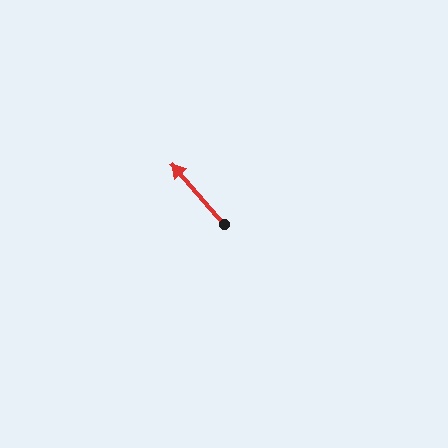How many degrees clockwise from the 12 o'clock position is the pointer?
Approximately 319 degrees.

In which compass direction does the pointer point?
Northwest.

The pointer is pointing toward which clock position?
Roughly 11 o'clock.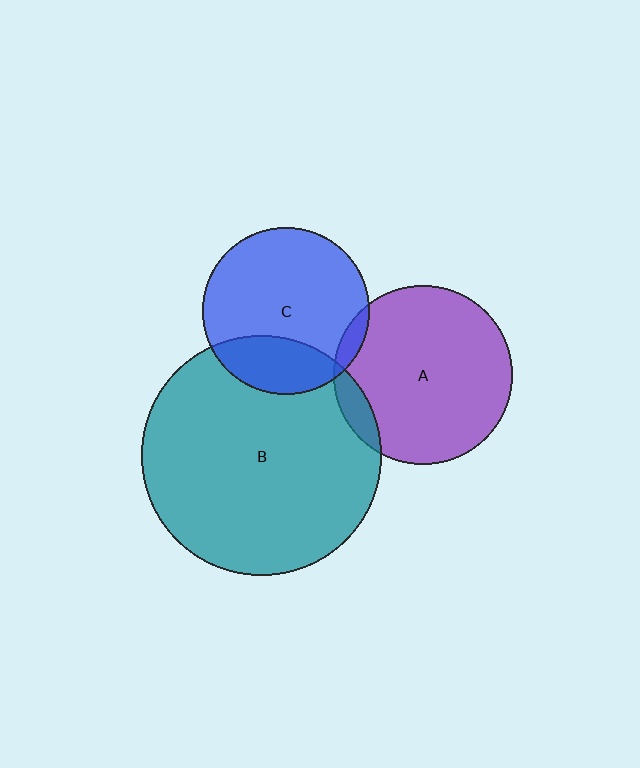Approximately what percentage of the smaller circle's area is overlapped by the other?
Approximately 25%.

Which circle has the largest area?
Circle B (teal).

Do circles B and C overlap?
Yes.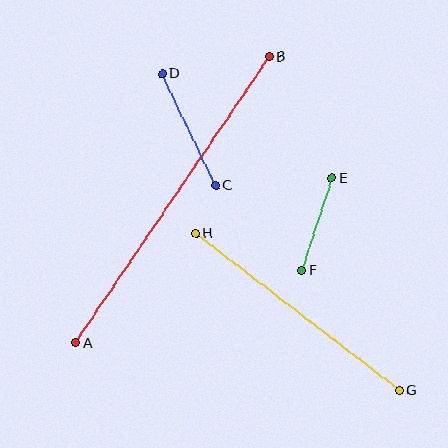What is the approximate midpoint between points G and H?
The midpoint is at approximately (297, 312) pixels.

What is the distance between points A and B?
The distance is approximately 346 pixels.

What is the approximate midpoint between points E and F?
The midpoint is at approximately (317, 224) pixels.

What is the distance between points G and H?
The distance is approximately 257 pixels.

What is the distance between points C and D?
The distance is approximately 124 pixels.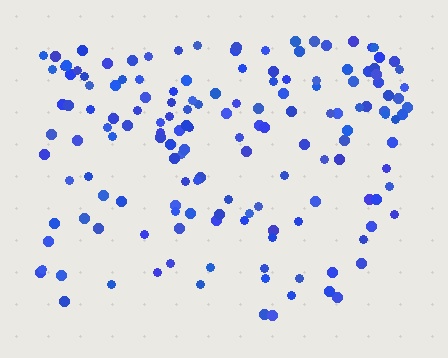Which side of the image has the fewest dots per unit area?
The bottom.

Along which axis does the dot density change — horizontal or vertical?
Vertical.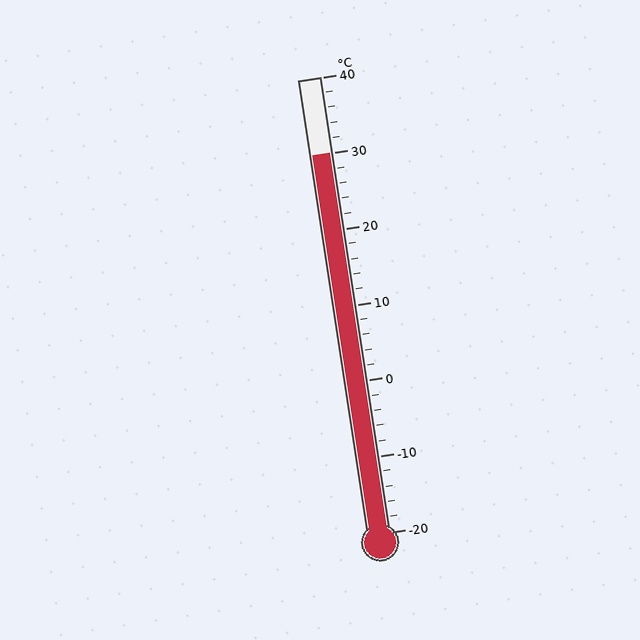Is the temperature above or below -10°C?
The temperature is above -10°C.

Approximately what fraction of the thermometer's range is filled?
The thermometer is filled to approximately 85% of its range.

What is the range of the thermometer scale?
The thermometer scale ranges from -20°C to 40°C.